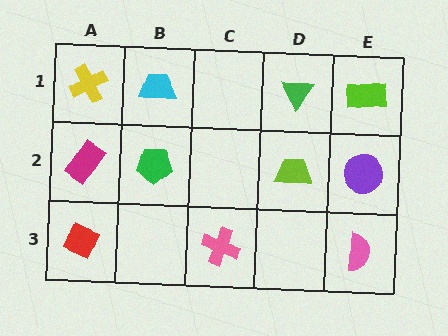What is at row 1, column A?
A yellow cross.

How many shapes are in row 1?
4 shapes.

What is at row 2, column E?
A purple circle.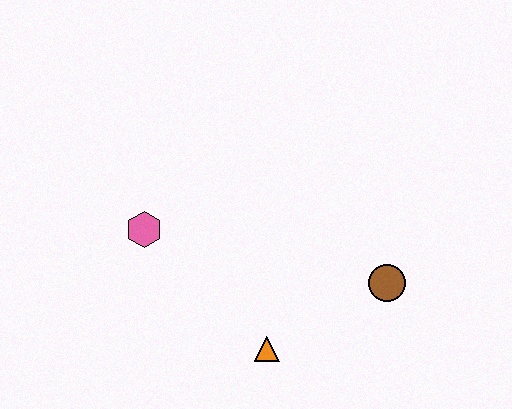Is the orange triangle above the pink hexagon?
No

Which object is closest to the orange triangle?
The brown circle is closest to the orange triangle.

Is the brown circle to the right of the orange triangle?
Yes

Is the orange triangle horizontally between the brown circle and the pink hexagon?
Yes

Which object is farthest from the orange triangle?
The pink hexagon is farthest from the orange triangle.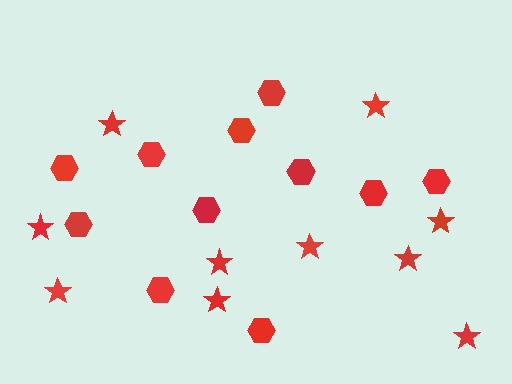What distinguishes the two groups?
There are 2 groups: one group of hexagons (11) and one group of stars (10).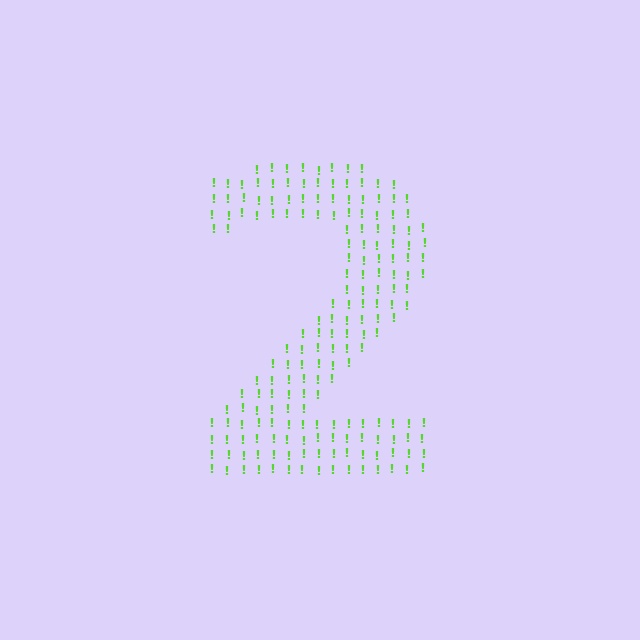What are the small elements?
The small elements are exclamation marks.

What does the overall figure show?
The overall figure shows the digit 2.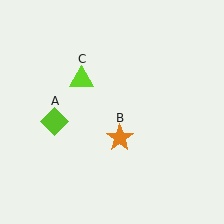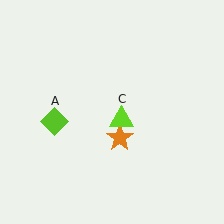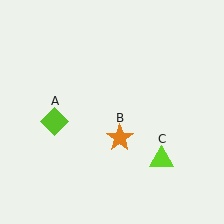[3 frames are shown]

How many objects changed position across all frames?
1 object changed position: lime triangle (object C).